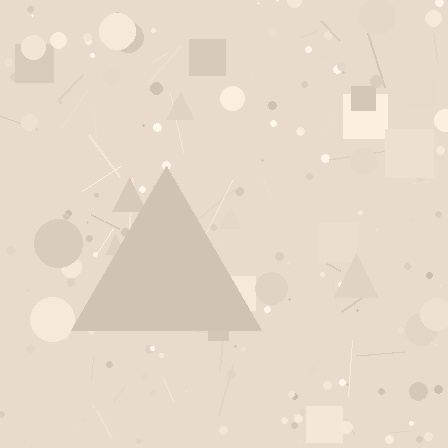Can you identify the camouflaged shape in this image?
The camouflaged shape is a triangle.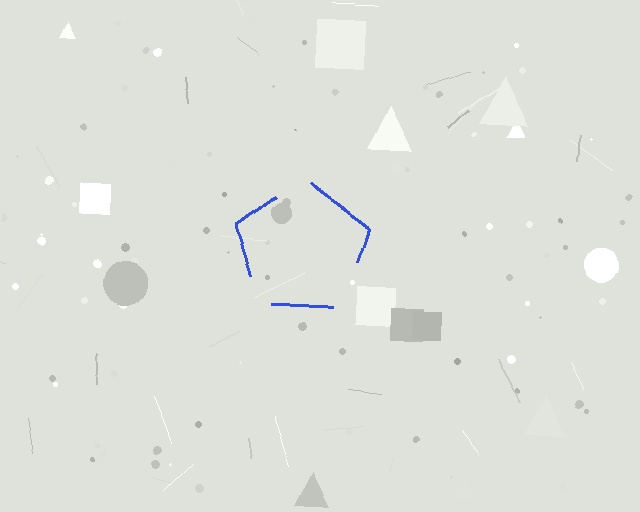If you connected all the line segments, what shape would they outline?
They would outline a pentagon.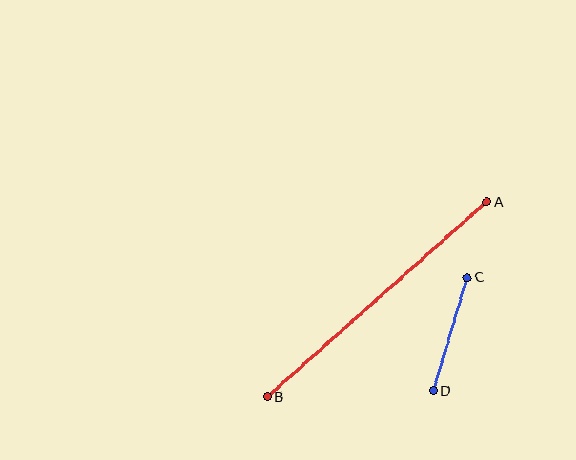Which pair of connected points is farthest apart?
Points A and B are farthest apart.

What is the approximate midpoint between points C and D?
The midpoint is at approximately (450, 334) pixels.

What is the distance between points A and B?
The distance is approximately 293 pixels.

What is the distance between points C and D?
The distance is approximately 118 pixels.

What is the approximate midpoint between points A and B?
The midpoint is at approximately (377, 300) pixels.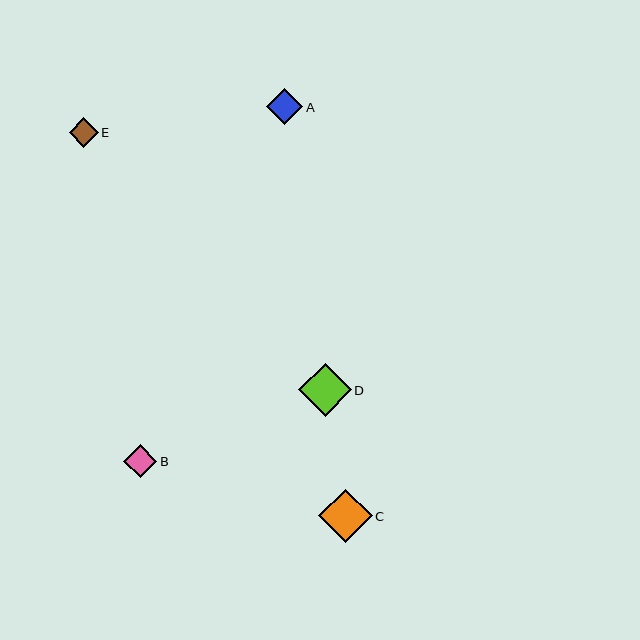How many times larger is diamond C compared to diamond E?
Diamond C is approximately 1.8 times the size of diamond E.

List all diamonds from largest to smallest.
From largest to smallest: C, D, A, B, E.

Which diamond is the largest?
Diamond C is the largest with a size of approximately 53 pixels.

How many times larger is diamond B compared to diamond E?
Diamond B is approximately 1.2 times the size of diamond E.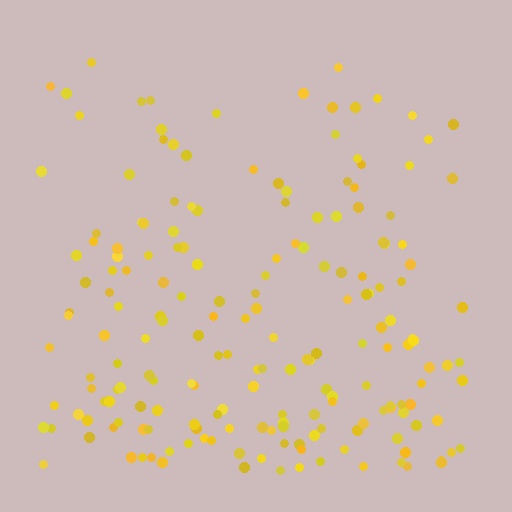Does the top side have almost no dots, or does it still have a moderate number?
Still a moderate number, just noticeably fewer than the bottom.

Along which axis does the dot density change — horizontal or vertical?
Vertical.